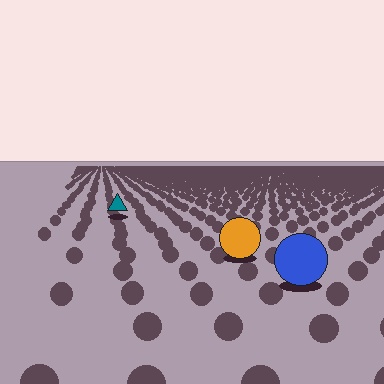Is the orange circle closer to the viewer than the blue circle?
No. The blue circle is closer — you can tell from the texture gradient: the ground texture is coarser near it.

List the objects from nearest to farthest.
From nearest to farthest: the blue circle, the orange circle, the teal triangle.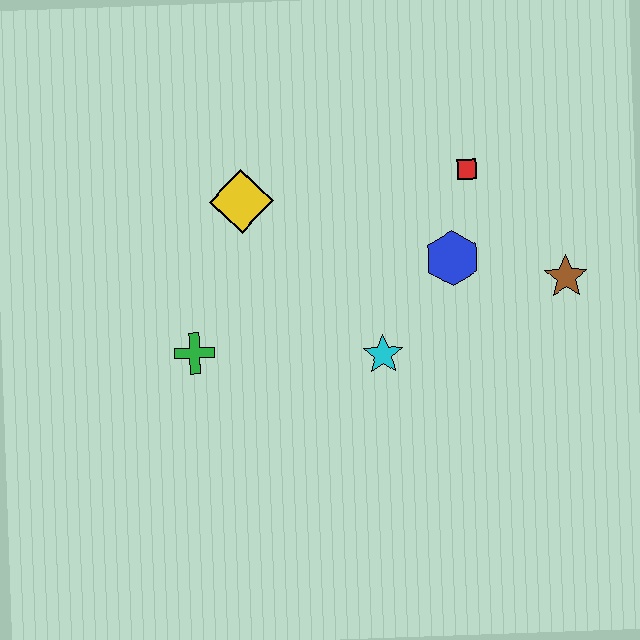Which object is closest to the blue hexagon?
The red square is closest to the blue hexagon.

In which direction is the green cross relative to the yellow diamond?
The green cross is below the yellow diamond.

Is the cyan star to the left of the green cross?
No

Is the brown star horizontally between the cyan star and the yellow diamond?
No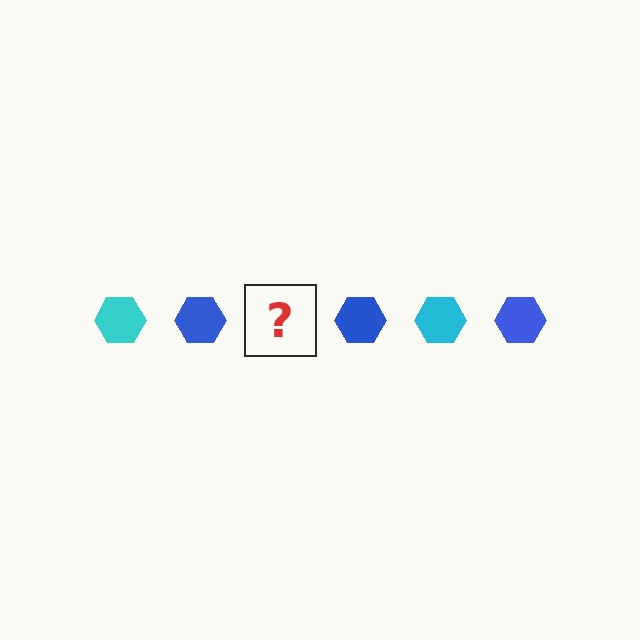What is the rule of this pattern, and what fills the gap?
The rule is that the pattern cycles through cyan, blue hexagons. The gap should be filled with a cyan hexagon.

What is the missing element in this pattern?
The missing element is a cyan hexagon.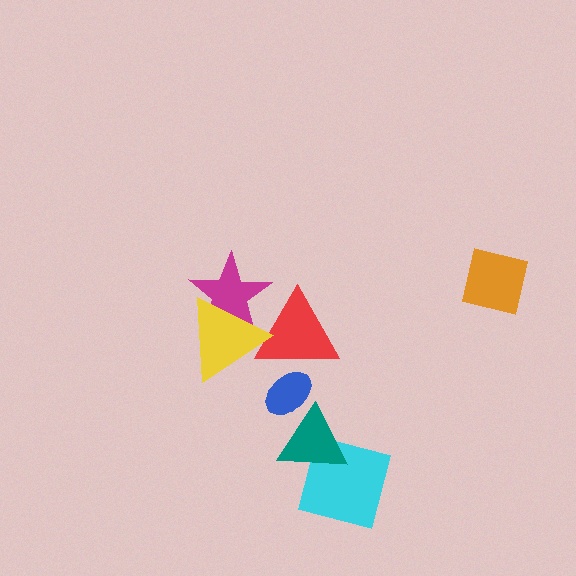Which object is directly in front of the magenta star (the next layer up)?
The red triangle is directly in front of the magenta star.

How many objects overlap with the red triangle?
3 objects overlap with the red triangle.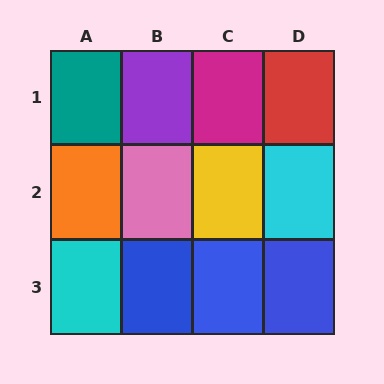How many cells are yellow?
1 cell is yellow.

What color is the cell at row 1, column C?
Magenta.